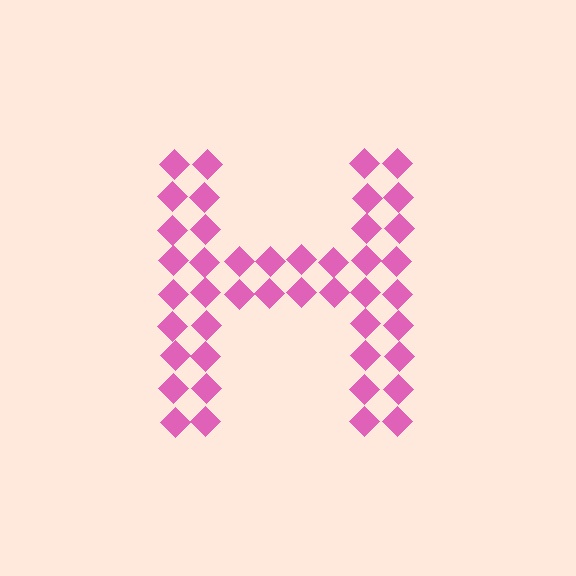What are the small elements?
The small elements are diamonds.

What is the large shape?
The large shape is the letter H.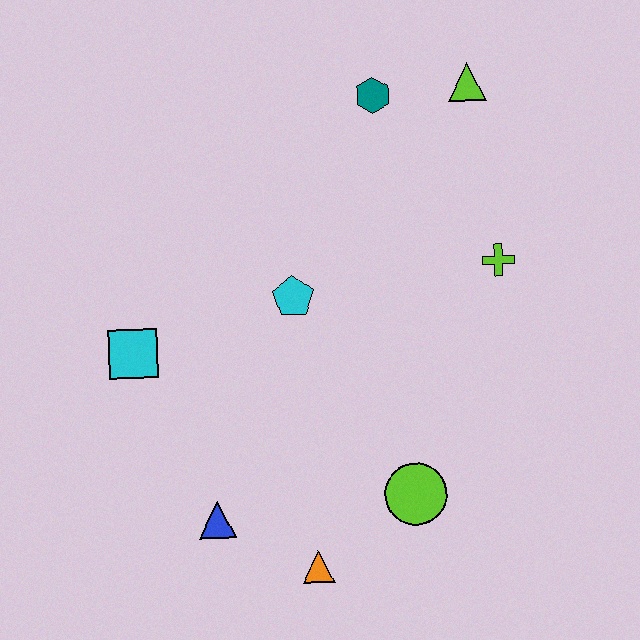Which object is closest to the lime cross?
The lime triangle is closest to the lime cross.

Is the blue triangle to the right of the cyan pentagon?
No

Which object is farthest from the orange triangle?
The lime triangle is farthest from the orange triangle.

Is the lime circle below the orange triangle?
No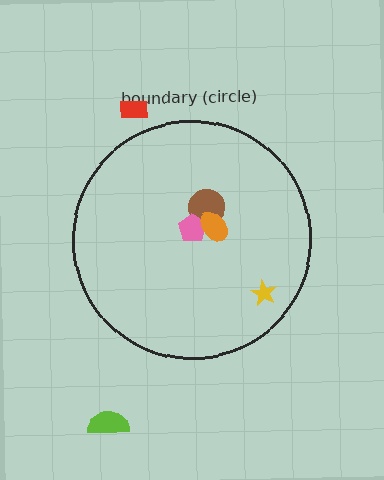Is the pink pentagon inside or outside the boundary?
Inside.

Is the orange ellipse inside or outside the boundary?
Inside.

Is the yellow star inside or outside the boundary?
Inside.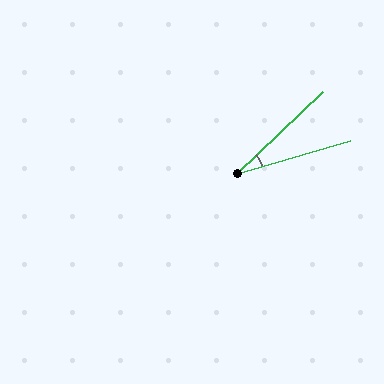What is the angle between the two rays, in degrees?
Approximately 28 degrees.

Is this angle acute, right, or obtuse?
It is acute.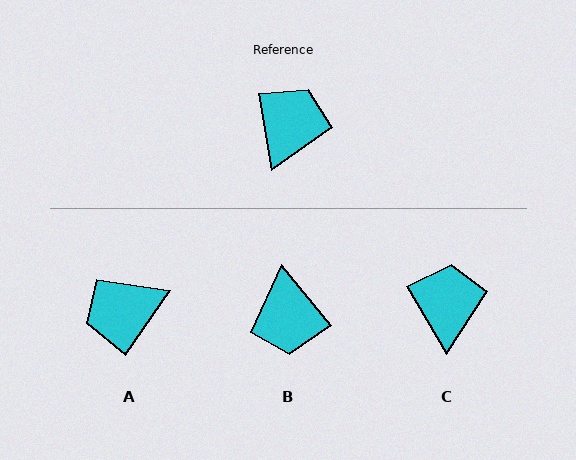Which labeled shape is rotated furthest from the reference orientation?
B, about 150 degrees away.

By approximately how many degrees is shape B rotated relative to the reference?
Approximately 150 degrees clockwise.